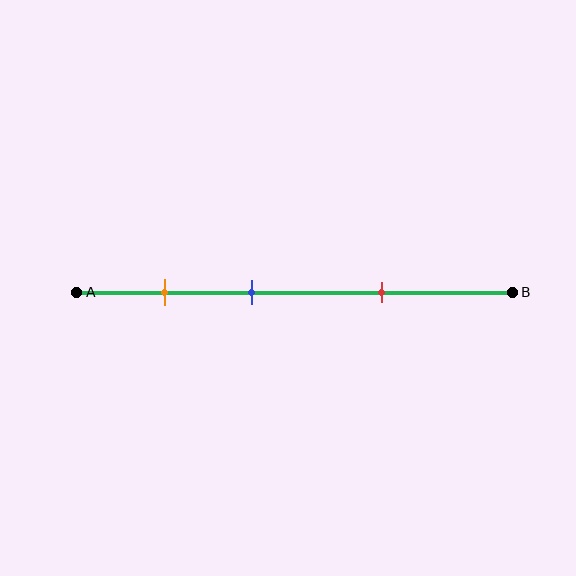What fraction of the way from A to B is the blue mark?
The blue mark is approximately 40% (0.4) of the way from A to B.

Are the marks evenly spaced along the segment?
Yes, the marks are approximately evenly spaced.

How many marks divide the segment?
There are 3 marks dividing the segment.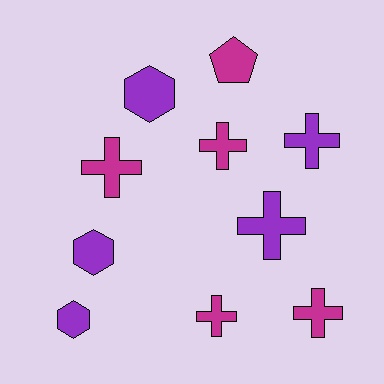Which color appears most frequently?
Purple, with 5 objects.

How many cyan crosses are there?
There are no cyan crosses.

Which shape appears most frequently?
Cross, with 6 objects.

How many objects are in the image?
There are 10 objects.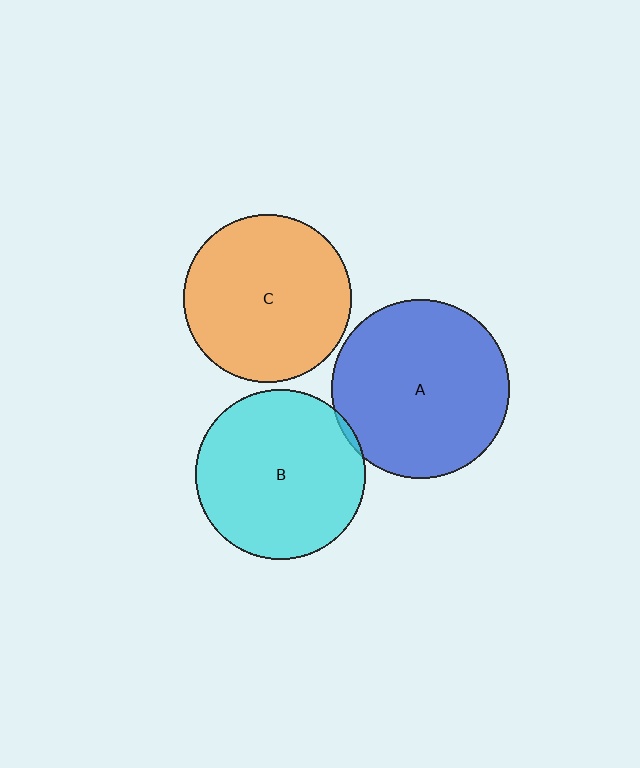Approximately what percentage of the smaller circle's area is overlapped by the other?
Approximately 5%.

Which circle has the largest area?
Circle A (blue).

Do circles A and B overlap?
Yes.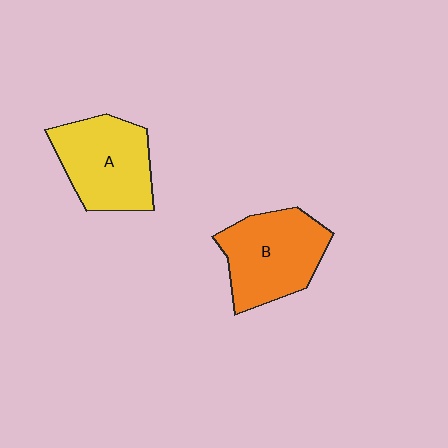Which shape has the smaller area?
Shape A (yellow).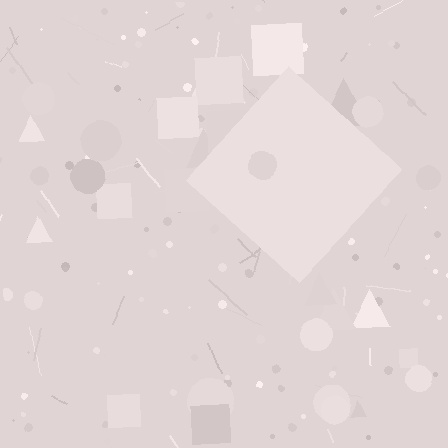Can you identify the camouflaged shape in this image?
The camouflaged shape is a diamond.